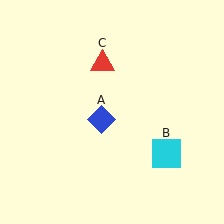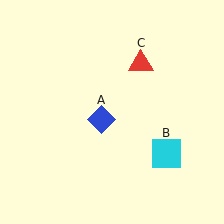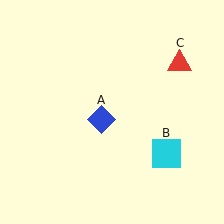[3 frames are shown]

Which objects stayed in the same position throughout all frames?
Blue diamond (object A) and cyan square (object B) remained stationary.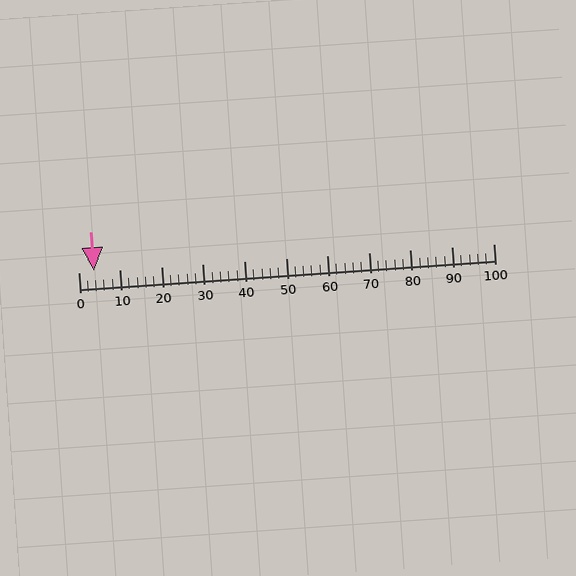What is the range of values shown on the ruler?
The ruler shows values from 0 to 100.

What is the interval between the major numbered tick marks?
The major tick marks are spaced 10 units apart.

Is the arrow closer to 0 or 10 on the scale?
The arrow is closer to 0.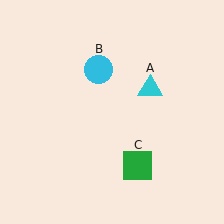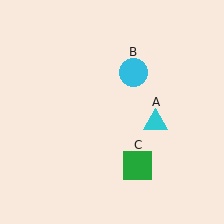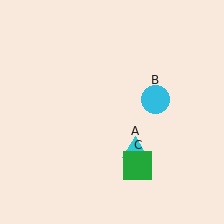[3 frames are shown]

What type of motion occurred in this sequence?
The cyan triangle (object A), cyan circle (object B) rotated clockwise around the center of the scene.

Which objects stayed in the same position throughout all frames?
Green square (object C) remained stationary.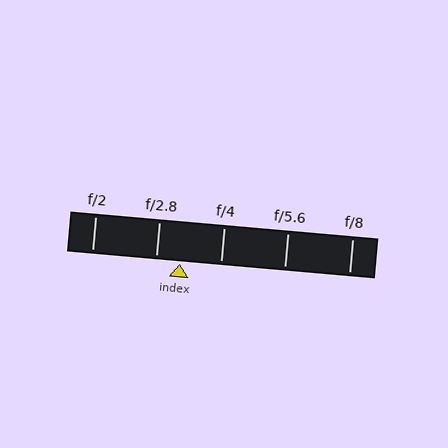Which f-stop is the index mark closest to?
The index mark is closest to f/2.8.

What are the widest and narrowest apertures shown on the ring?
The widest aperture shown is f/2 and the narrowest is f/8.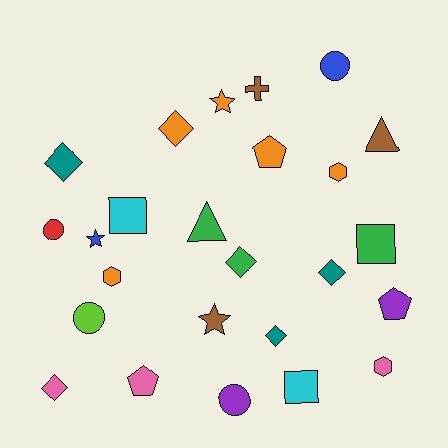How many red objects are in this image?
There is 1 red object.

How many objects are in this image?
There are 25 objects.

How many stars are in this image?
There are 3 stars.